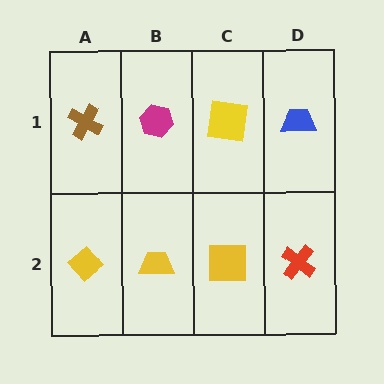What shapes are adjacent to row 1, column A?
A yellow diamond (row 2, column A), a magenta hexagon (row 1, column B).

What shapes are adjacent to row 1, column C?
A yellow square (row 2, column C), a magenta hexagon (row 1, column B), a blue trapezoid (row 1, column D).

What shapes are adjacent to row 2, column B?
A magenta hexagon (row 1, column B), a yellow diamond (row 2, column A), a yellow square (row 2, column C).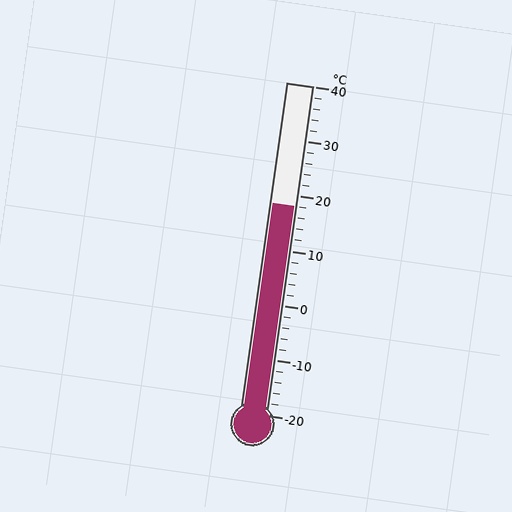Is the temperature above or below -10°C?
The temperature is above -10°C.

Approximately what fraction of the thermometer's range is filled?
The thermometer is filled to approximately 65% of its range.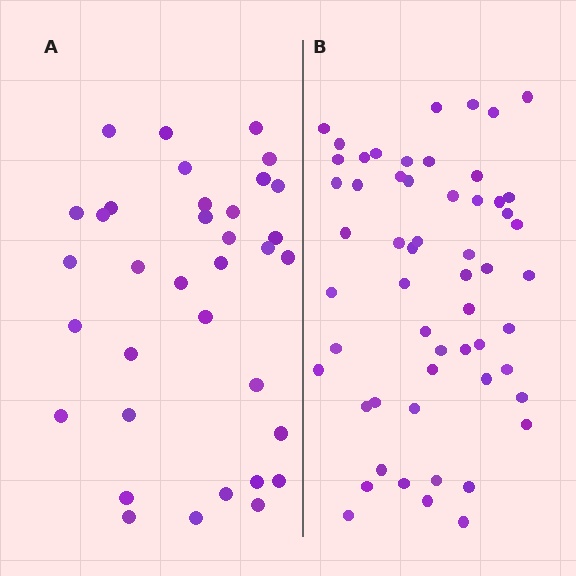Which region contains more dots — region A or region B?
Region B (the right region) has more dots.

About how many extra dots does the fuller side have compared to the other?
Region B has approximately 20 more dots than region A.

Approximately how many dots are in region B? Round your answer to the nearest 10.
About 60 dots. (The exact count is 56, which rounds to 60.)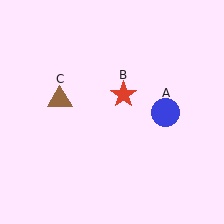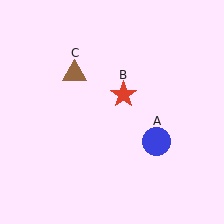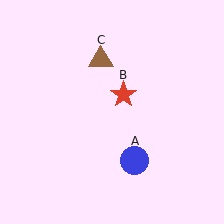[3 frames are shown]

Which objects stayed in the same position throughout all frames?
Red star (object B) remained stationary.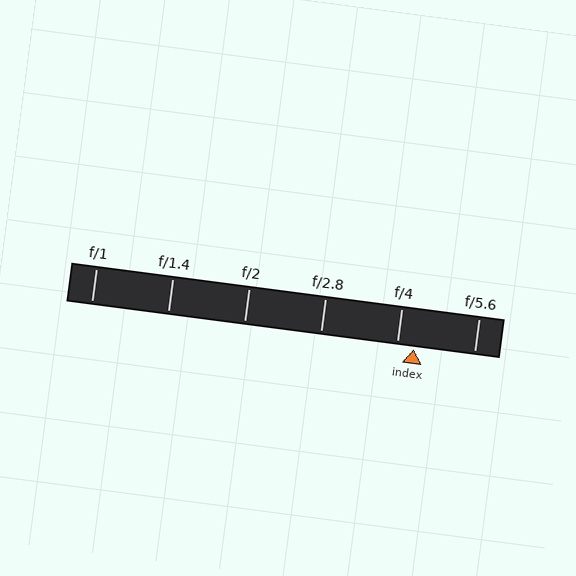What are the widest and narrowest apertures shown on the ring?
The widest aperture shown is f/1 and the narrowest is f/5.6.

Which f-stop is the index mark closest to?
The index mark is closest to f/4.